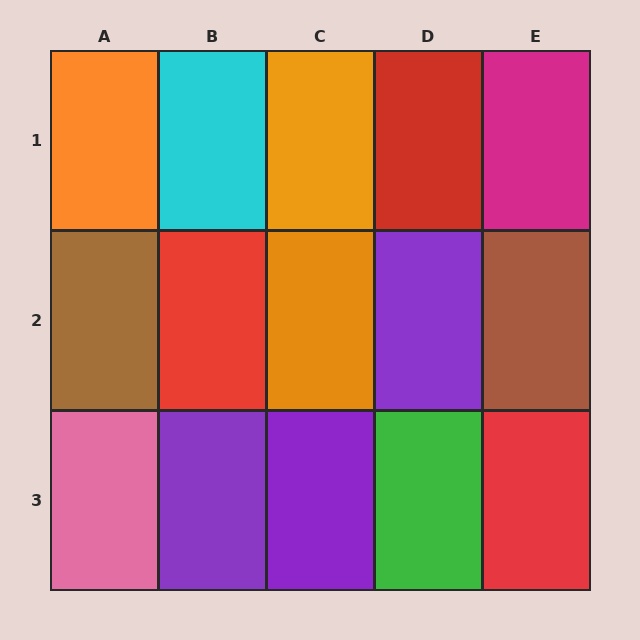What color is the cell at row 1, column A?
Orange.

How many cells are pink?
1 cell is pink.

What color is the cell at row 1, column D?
Red.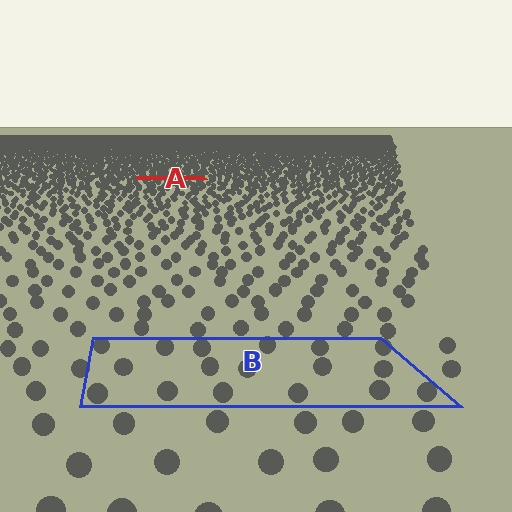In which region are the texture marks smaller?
The texture marks are smaller in region A, because it is farther away.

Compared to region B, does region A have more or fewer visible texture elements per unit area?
Region A has more texture elements per unit area — they are packed more densely because it is farther away.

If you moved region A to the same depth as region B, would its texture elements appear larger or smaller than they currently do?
They would appear larger. At a closer depth, the same texture elements are projected at a bigger on-screen size.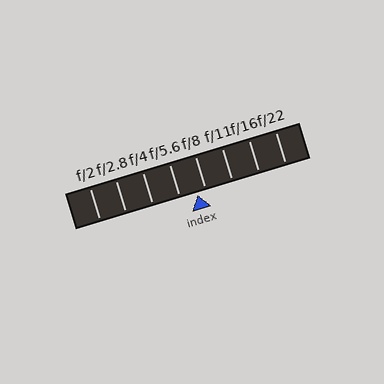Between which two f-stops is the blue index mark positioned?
The index mark is between f/5.6 and f/8.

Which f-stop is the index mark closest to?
The index mark is closest to f/8.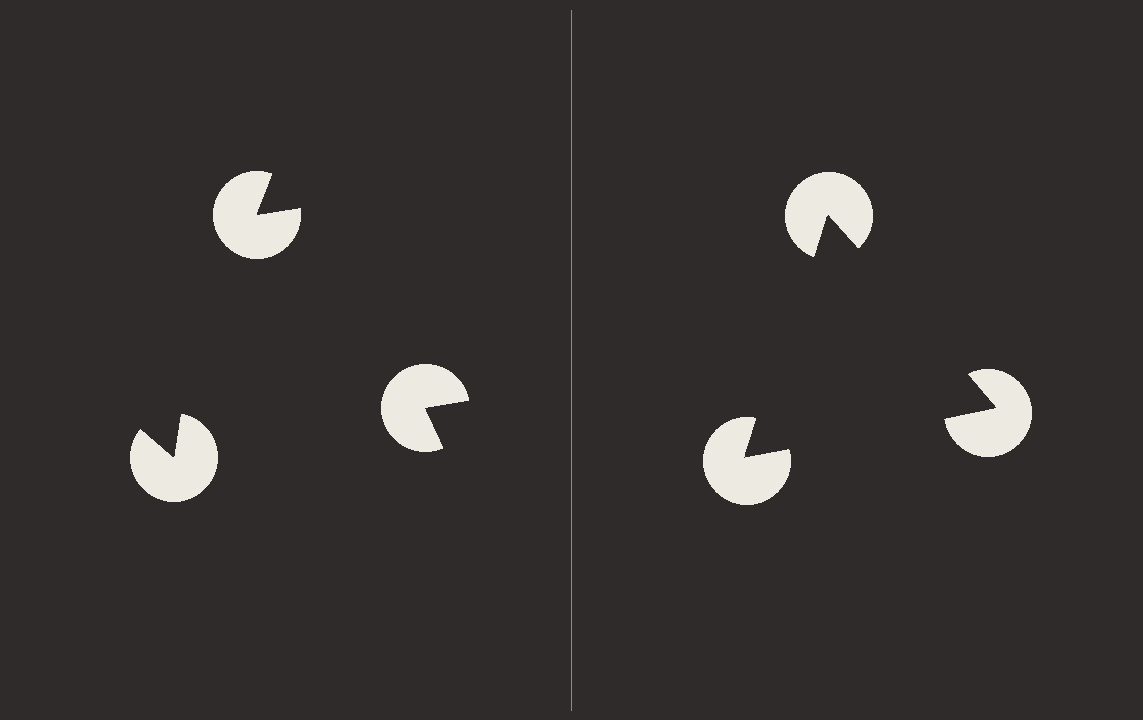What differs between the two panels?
The pac-man discs are positioned identically on both sides; only the wedge orientations differ. On the right they align to a triangle; on the left they are misaligned.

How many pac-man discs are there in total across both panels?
6 — 3 on each side.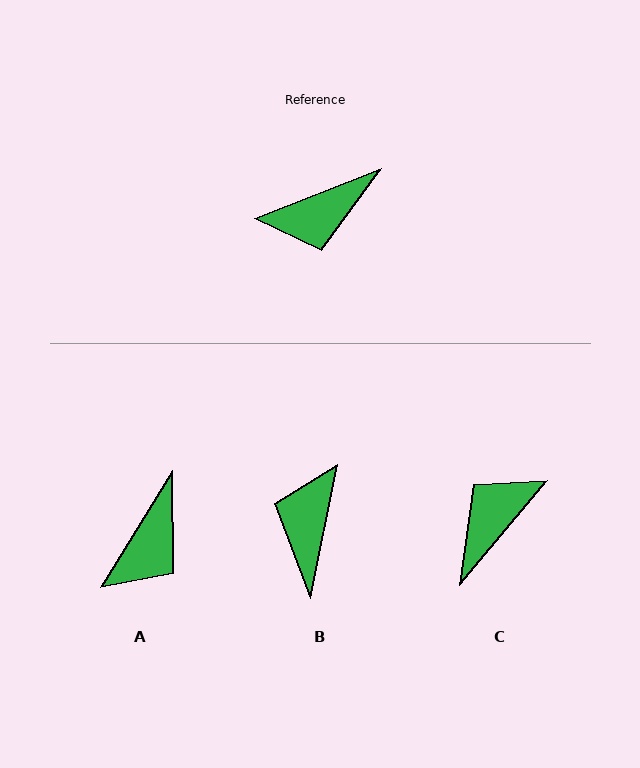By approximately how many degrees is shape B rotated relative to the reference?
Approximately 123 degrees clockwise.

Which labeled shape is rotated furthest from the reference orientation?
C, about 152 degrees away.